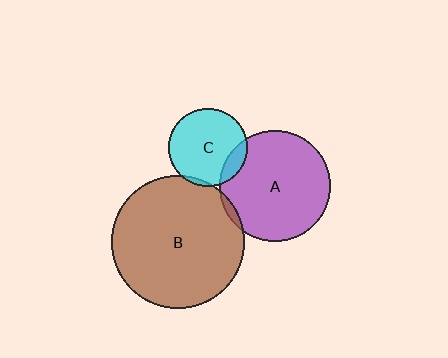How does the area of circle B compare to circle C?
Approximately 2.9 times.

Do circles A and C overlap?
Yes.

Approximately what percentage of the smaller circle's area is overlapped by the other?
Approximately 15%.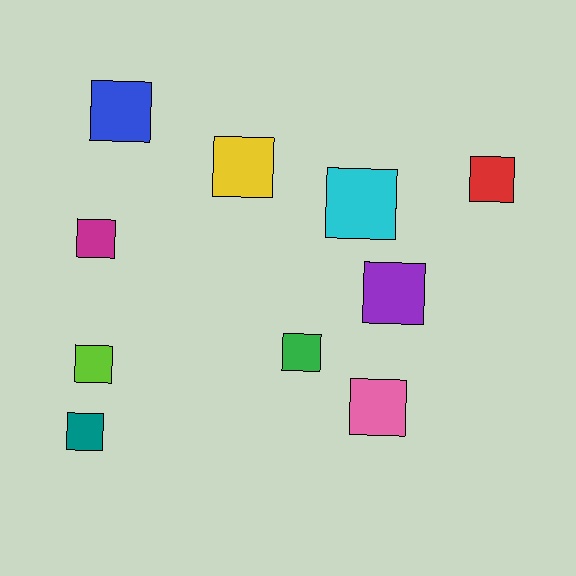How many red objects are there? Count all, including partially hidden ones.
There is 1 red object.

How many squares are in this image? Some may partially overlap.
There are 10 squares.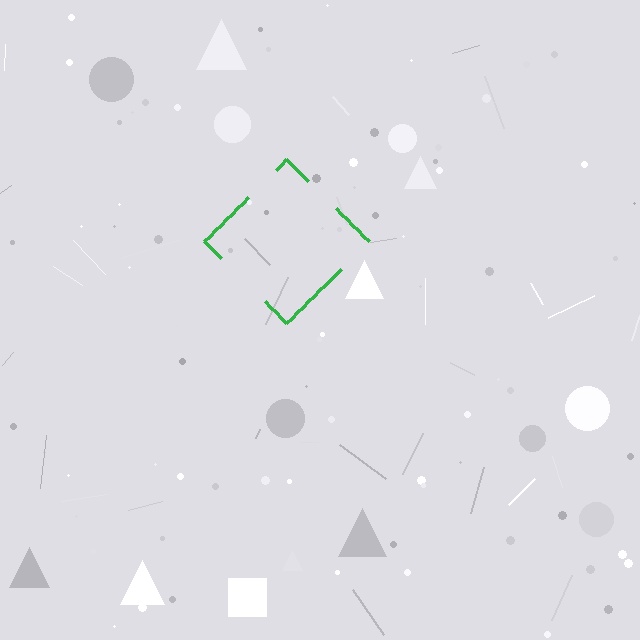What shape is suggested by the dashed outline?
The dashed outline suggests a diamond.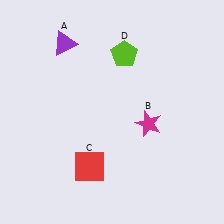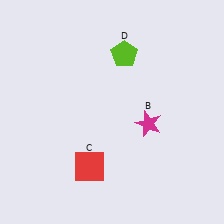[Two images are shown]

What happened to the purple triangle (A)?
The purple triangle (A) was removed in Image 2. It was in the top-left area of Image 1.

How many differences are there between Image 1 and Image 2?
There is 1 difference between the two images.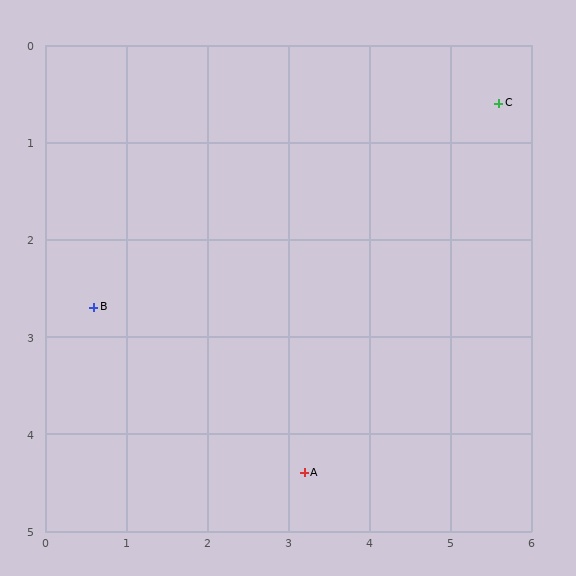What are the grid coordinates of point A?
Point A is at approximately (3.2, 4.4).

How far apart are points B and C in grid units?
Points B and C are about 5.4 grid units apart.